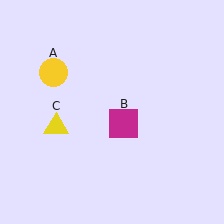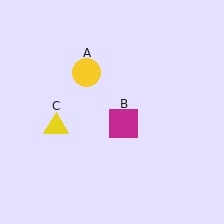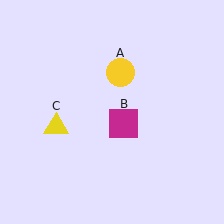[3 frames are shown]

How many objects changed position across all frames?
1 object changed position: yellow circle (object A).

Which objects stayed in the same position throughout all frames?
Magenta square (object B) and yellow triangle (object C) remained stationary.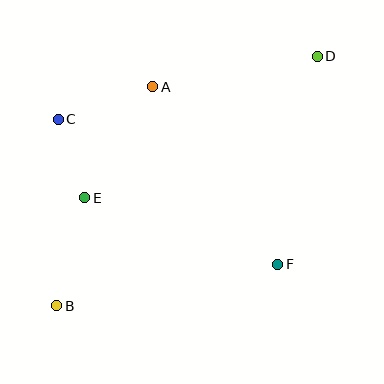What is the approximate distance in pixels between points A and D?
The distance between A and D is approximately 167 pixels.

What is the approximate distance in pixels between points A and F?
The distance between A and F is approximately 217 pixels.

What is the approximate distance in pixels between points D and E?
The distance between D and E is approximately 273 pixels.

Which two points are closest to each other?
Points C and E are closest to each other.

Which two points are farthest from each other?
Points B and D are farthest from each other.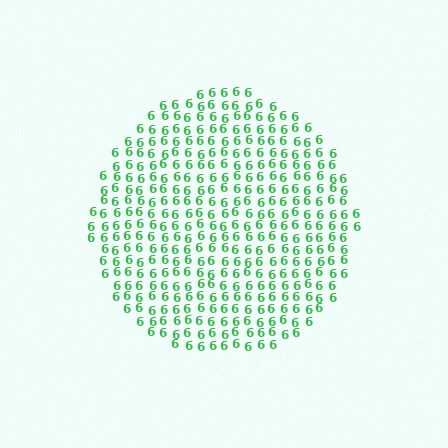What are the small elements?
The small elements are digit 6's.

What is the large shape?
The large shape is a circle.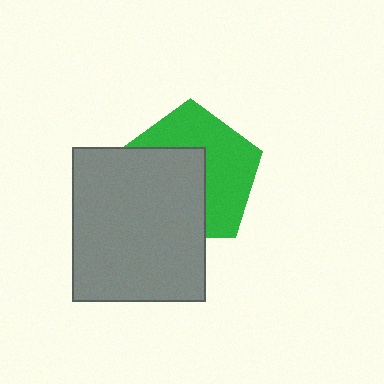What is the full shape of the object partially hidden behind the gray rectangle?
The partially hidden object is a green pentagon.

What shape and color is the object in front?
The object in front is a gray rectangle.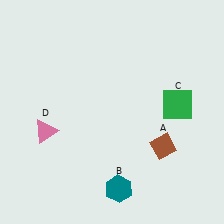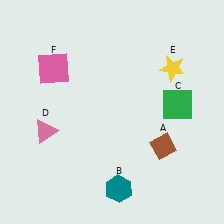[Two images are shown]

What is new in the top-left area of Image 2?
A pink square (F) was added in the top-left area of Image 2.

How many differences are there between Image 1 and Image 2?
There are 2 differences between the two images.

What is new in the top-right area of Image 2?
A yellow star (E) was added in the top-right area of Image 2.